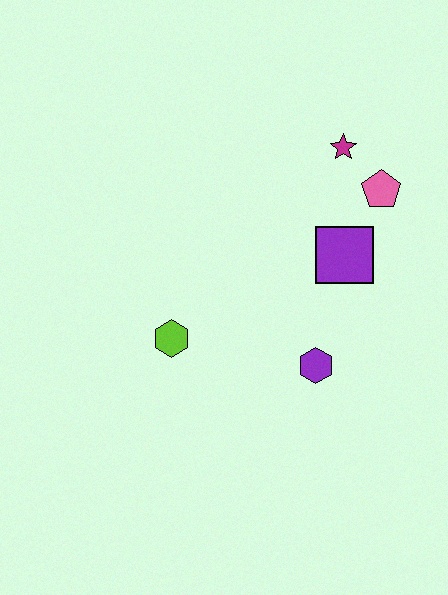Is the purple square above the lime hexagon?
Yes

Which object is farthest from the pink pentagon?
The lime hexagon is farthest from the pink pentagon.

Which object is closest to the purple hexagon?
The purple square is closest to the purple hexagon.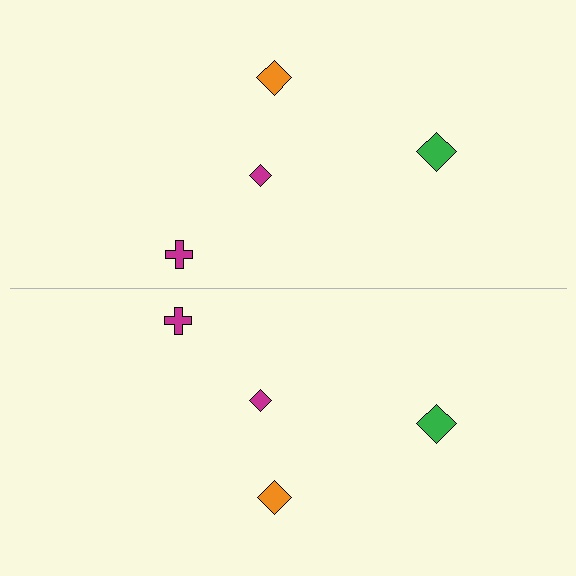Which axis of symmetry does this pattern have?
The pattern has a horizontal axis of symmetry running through the center of the image.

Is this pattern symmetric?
Yes, this pattern has bilateral (reflection) symmetry.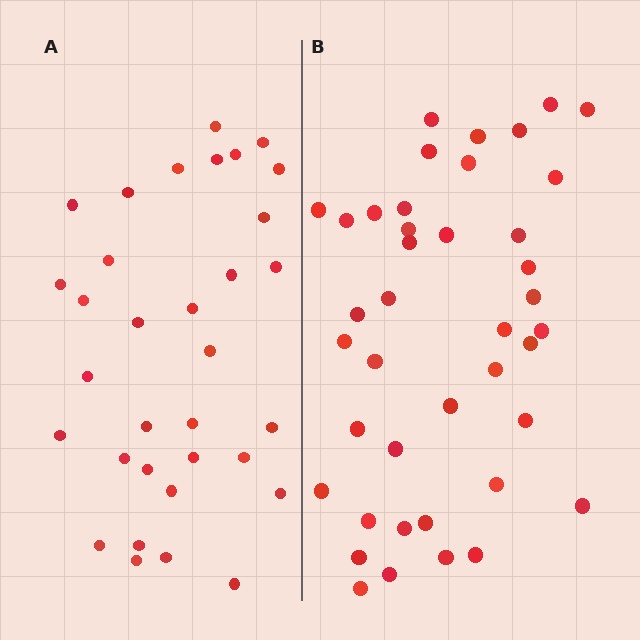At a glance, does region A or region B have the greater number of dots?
Region B (the right region) has more dots.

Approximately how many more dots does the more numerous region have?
Region B has roughly 8 or so more dots than region A.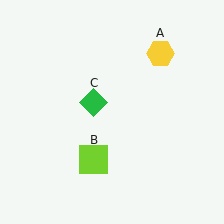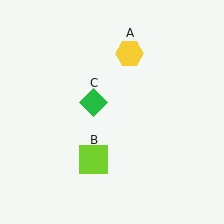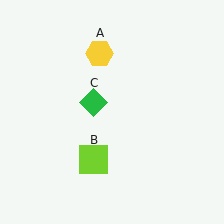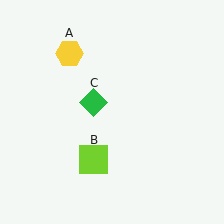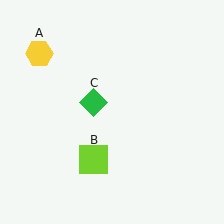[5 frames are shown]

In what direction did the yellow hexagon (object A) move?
The yellow hexagon (object A) moved left.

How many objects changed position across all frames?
1 object changed position: yellow hexagon (object A).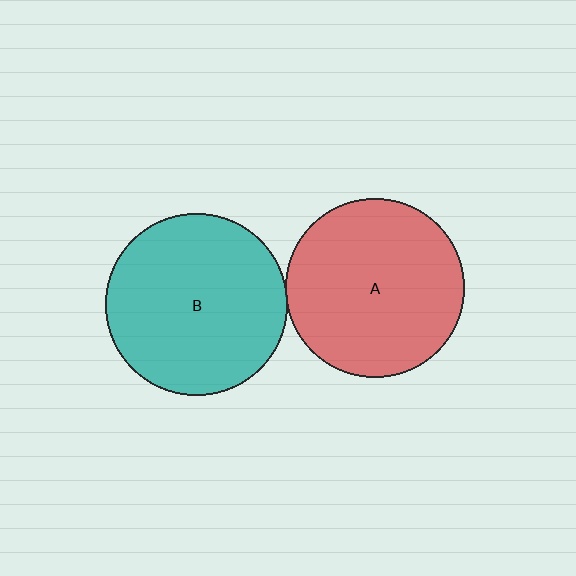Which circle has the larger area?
Circle B (teal).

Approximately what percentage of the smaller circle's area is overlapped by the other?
Approximately 5%.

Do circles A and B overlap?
Yes.